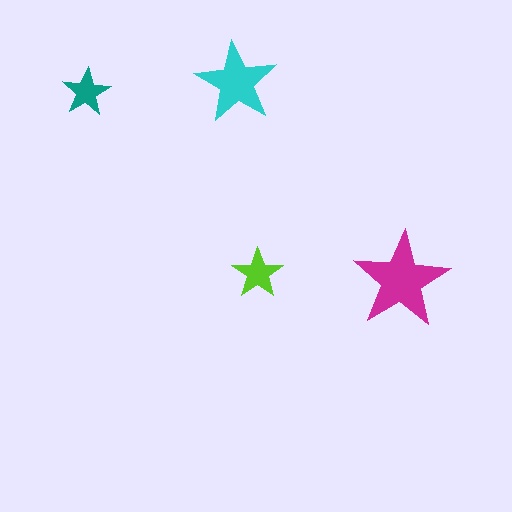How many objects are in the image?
There are 4 objects in the image.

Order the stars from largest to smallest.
the magenta one, the cyan one, the lime one, the teal one.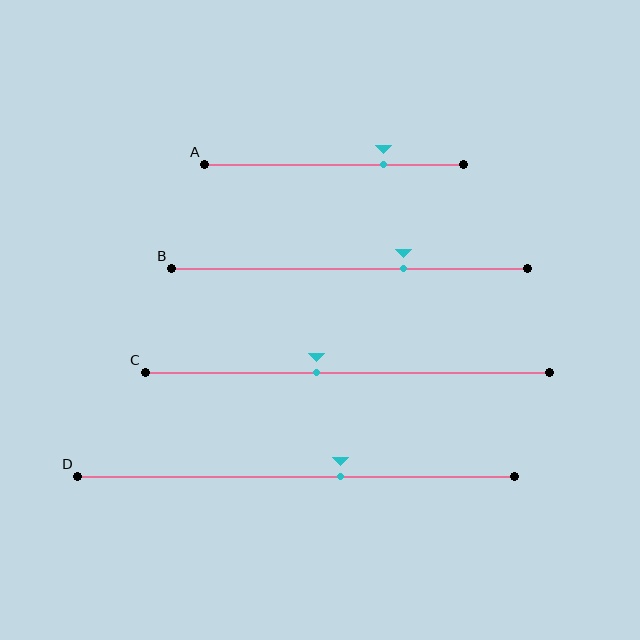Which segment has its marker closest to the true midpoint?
Segment C has its marker closest to the true midpoint.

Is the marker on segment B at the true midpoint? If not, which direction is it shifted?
No, the marker on segment B is shifted to the right by about 15% of the segment length.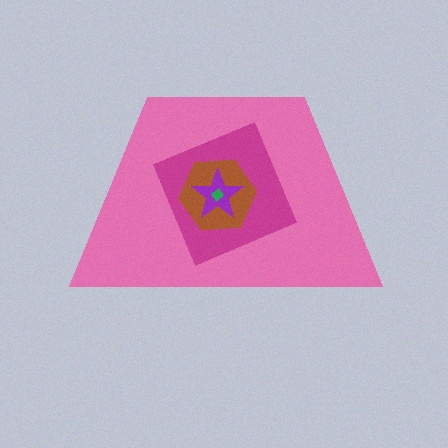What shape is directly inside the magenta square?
The brown hexagon.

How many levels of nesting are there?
5.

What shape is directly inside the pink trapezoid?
The magenta square.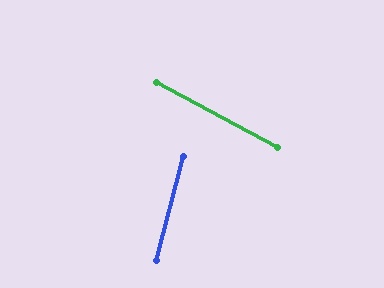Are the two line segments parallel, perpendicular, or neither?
Neither parallel nor perpendicular — they differ by about 77°.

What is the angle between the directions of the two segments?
Approximately 77 degrees.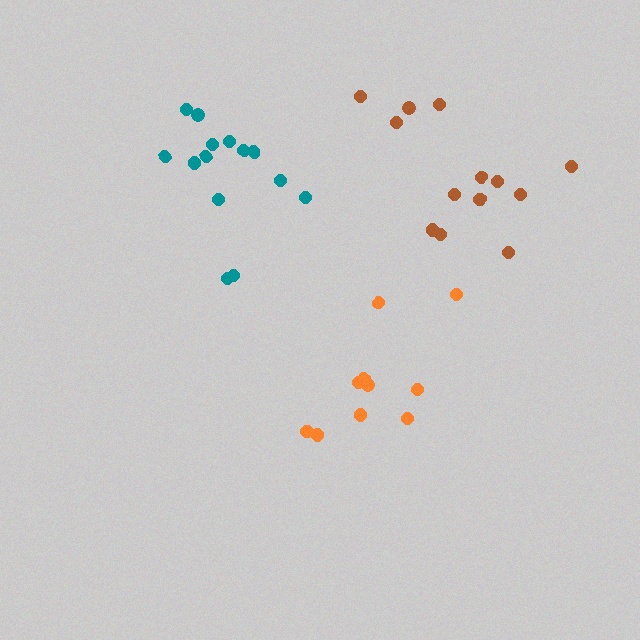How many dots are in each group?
Group 1: 10 dots, Group 2: 14 dots, Group 3: 13 dots (37 total).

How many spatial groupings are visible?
There are 3 spatial groupings.